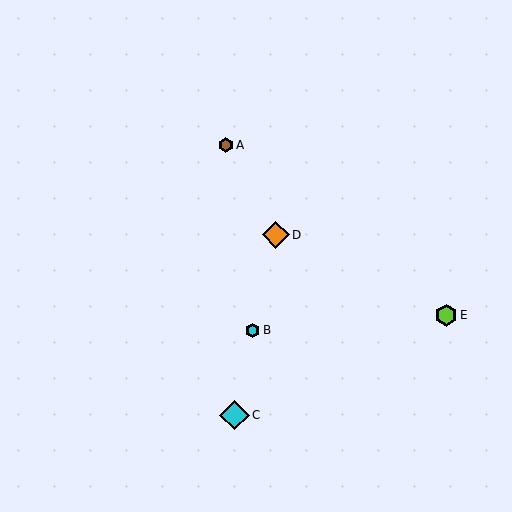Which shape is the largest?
The cyan diamond (labeled C) is the largest.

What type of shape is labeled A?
Shape A is a brown hexagon.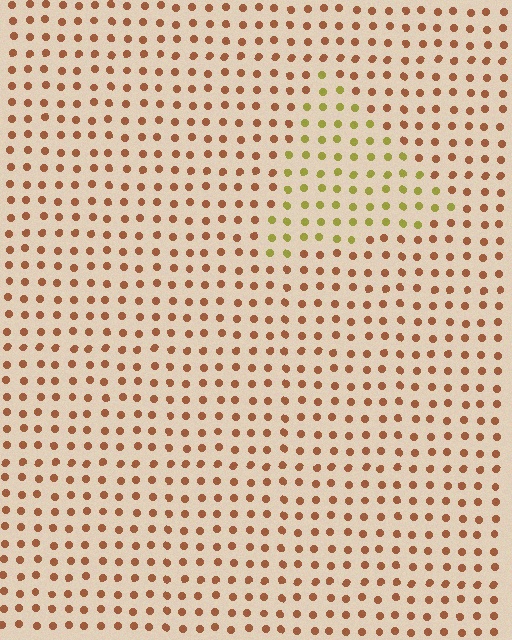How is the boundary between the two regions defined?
The boundary is defined purely by a slight shift in hue (about 45 degrees). Spacing, size, and orientation are identical on both sides.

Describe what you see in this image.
The image is filled with small brown elements in a uniform arrangement. A triangle-shaped region is visible where the elements are tinted to a slightly different hue, forming a subtle color boundary.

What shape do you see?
I see a triangle.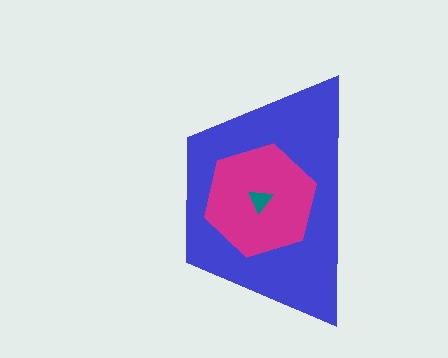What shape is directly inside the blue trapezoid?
The magenta hexagon.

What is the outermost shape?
The blue trapezoid.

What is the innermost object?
The teal triangle.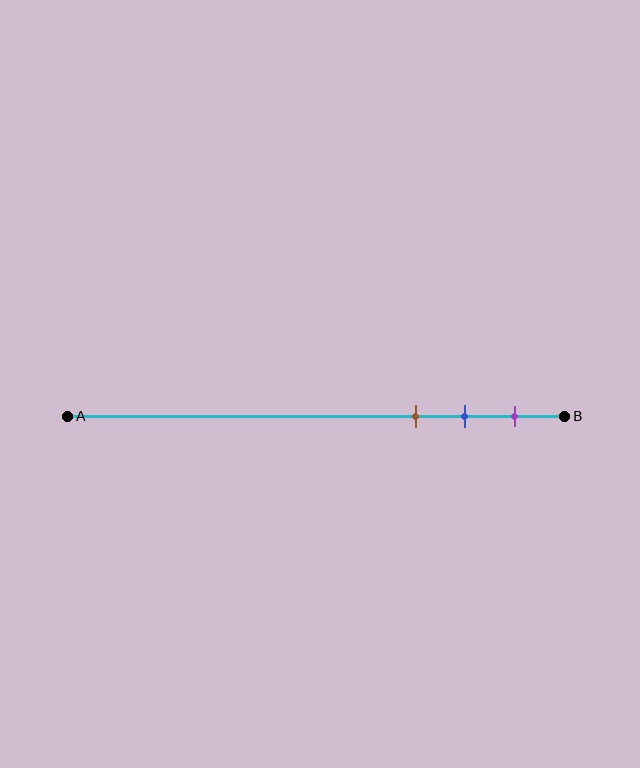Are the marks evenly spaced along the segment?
Yes, the marks are approximately evenly spaced.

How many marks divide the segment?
There are 3 marks dividing the segment.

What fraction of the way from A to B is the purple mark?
The purple mark is approximately 90% (0.9) of the way from A to B.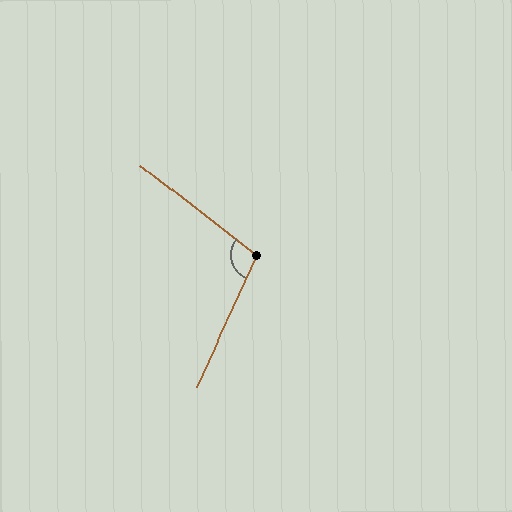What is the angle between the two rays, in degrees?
Approximately 103 degrees.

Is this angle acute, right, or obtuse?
It is obtuse.